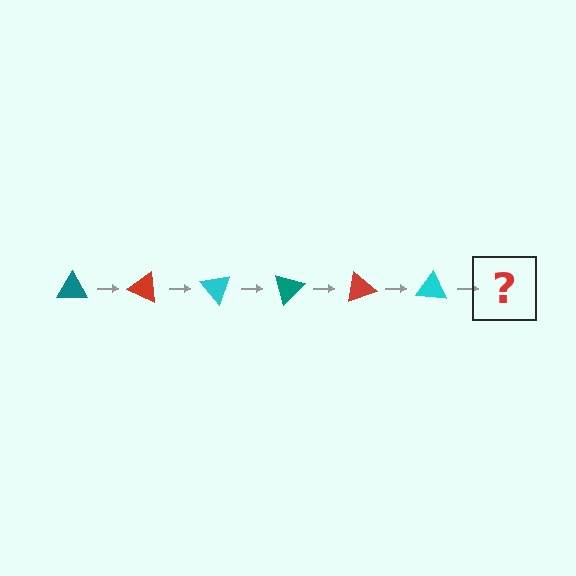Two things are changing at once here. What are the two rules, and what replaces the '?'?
The two rules are that it rotates 25 degrees each step and the color cycles through teal, red, and cyan. The '?' should be a teal triangle, rotated 150 degrees from the start.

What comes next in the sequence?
The next element should be a teal triangle, rotated 150 degrees from the start.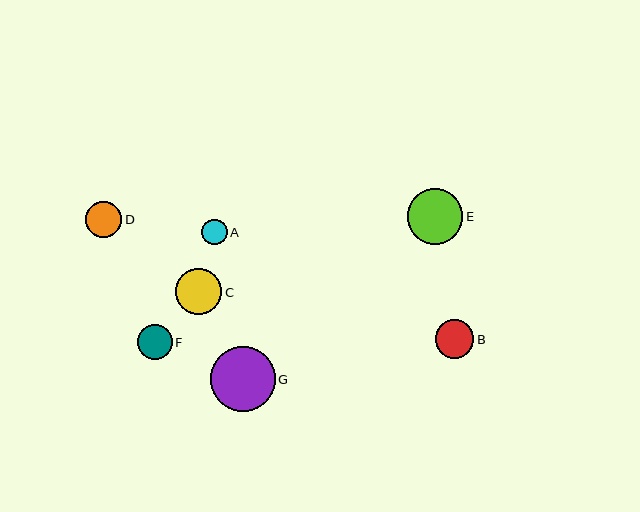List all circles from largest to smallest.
From largest to smallest: G, E, C, B, D, F, A.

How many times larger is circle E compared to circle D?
Circle E is approximately 1.6 times the size of circle D.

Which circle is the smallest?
Circle A is the smallest with a size of approximately 25 pixels.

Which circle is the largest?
Circle G is the largest with a size of approximately 65 pixels.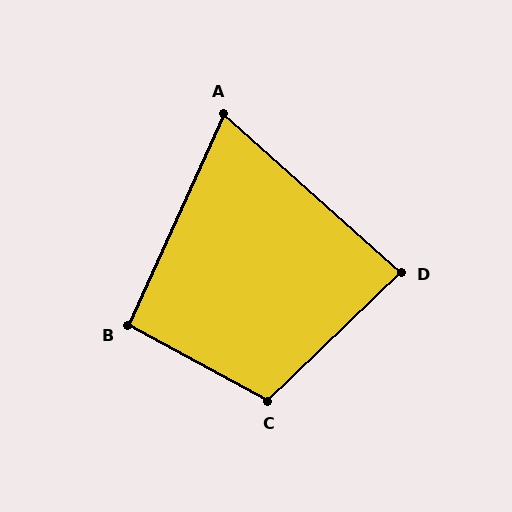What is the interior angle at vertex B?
Approximately 94 degrees (approximately right).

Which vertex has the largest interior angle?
C, at approximately 107 degrees.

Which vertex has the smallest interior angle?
A, at approximately 73 degrees.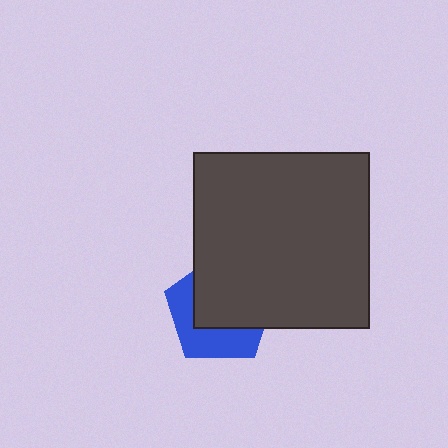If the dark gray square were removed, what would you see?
You would see the complete blue pentagon.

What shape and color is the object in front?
The object in front is a dark gray square.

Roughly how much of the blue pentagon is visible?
A small part of it is visible (roughly 41%).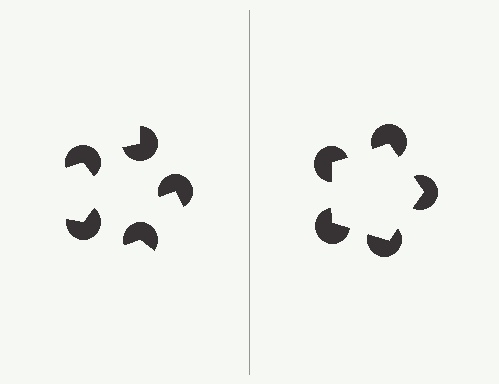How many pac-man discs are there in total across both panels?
10 — 5 on each side.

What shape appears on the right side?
An illusory pentagon.